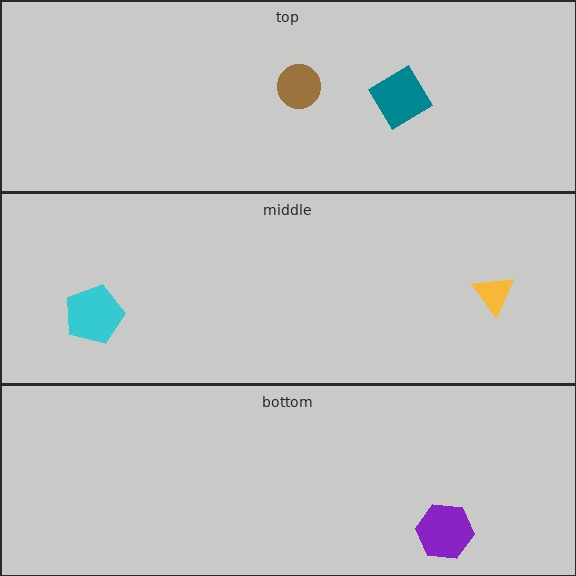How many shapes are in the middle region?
2.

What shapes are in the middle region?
The yellow triangle, the cyan pentagon.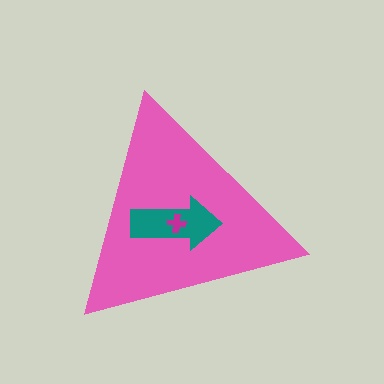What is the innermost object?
The magenta cross.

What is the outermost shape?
The pink triangle.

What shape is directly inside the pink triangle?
The teal arrow.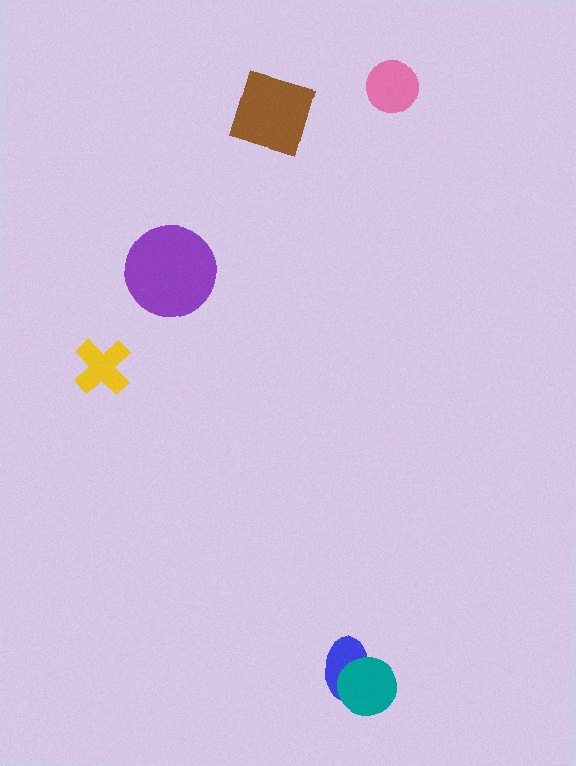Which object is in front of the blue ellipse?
The teal circle is in front of the blue ellipse.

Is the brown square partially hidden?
No, no other shape covers it.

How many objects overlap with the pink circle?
0 objects overlap with the pink circle.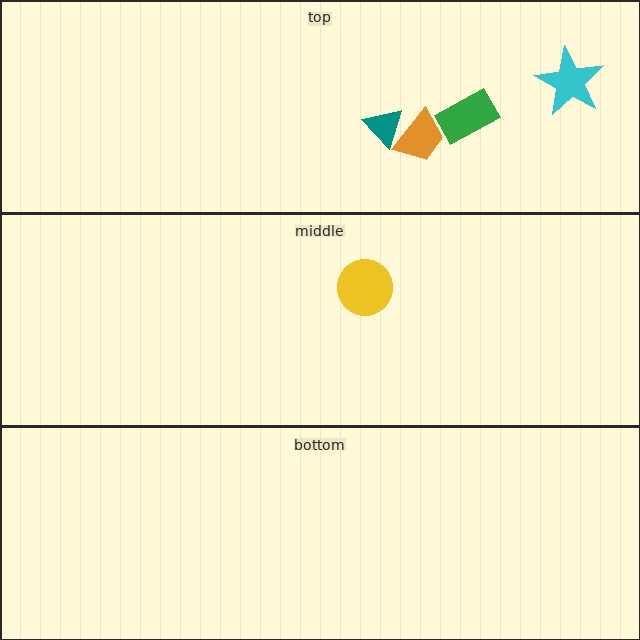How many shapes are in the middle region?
1.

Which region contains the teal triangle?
The top region.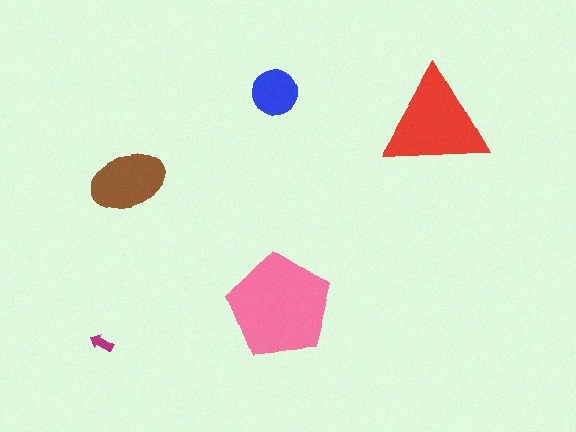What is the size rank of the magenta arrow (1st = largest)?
5th.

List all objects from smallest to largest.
The magenta arrow, the blue circle, the brown ellipse, the red triangle, the pink pentagon.